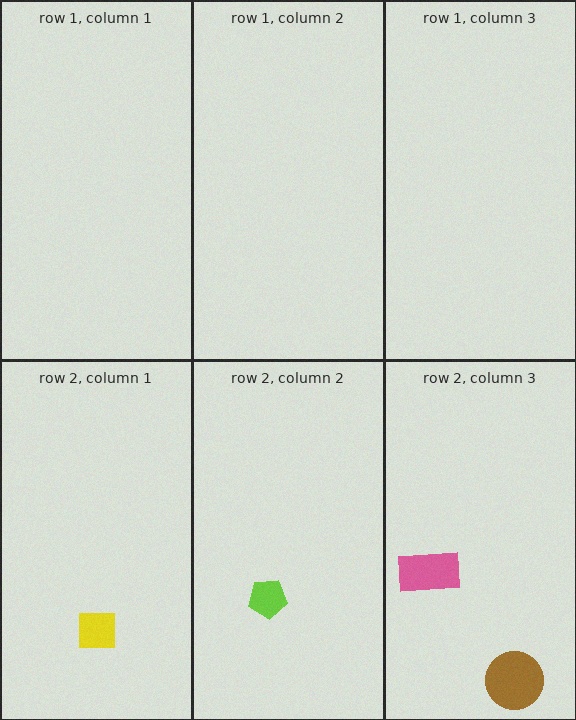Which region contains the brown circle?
The row 2, column 3 region.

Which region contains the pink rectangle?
The row 2, column 3 region.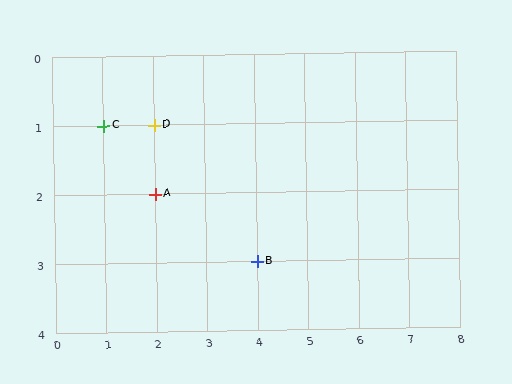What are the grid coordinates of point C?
Point C is at grid coordinates (1, 1).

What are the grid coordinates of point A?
Point A is at grid coordinates (2, 2).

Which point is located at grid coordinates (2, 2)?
Point A is at (2, 2).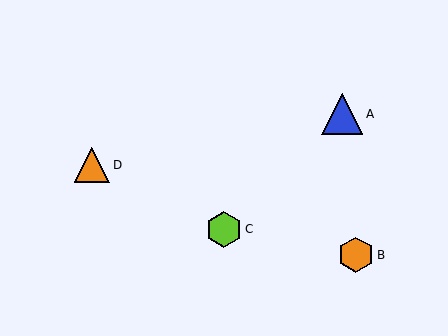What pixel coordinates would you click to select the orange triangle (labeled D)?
Click at (92, 165) to select the orange triangle D.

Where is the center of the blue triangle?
The center of the blue triangle is at (342, 114).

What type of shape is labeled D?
Shape D is an orange triangle.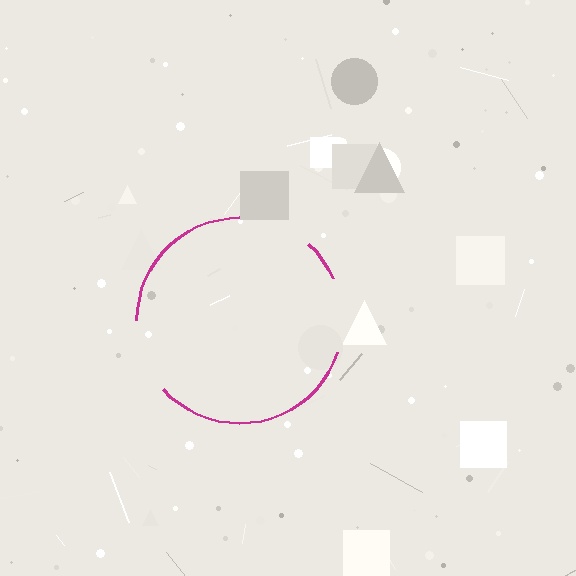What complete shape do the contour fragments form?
The contour fragments form a circle.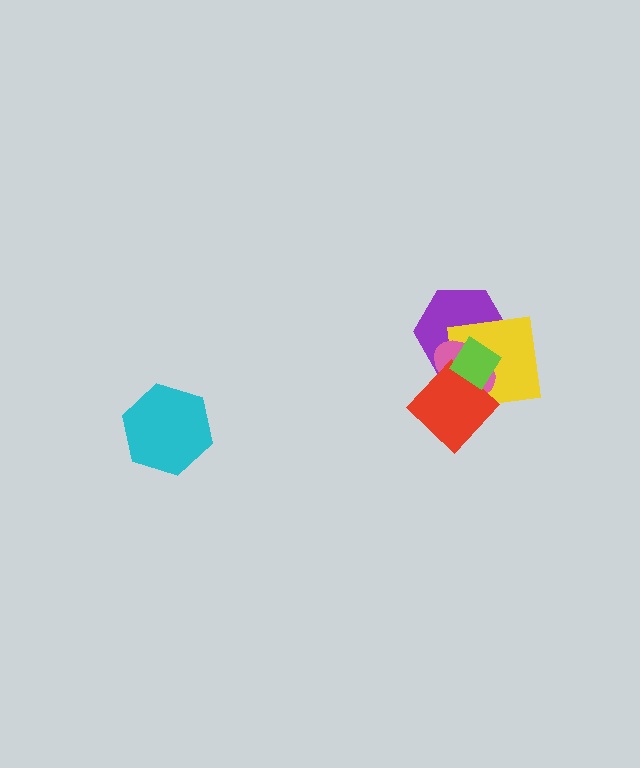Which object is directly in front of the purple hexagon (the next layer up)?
The yellow square is directly in front of the purple hexagon.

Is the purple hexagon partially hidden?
Yes, it is partially covered by another shape.